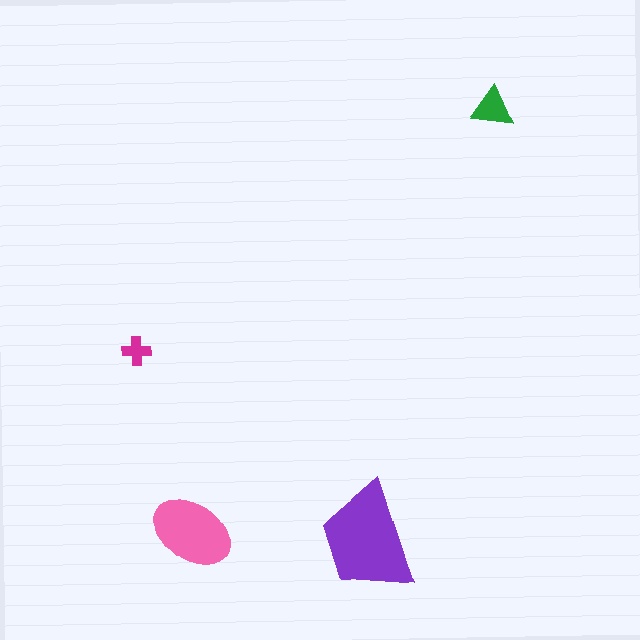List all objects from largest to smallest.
The purple trapezoid, the pink ellipse, the green triangle, the magenta cross.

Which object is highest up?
The green triangle is topmost.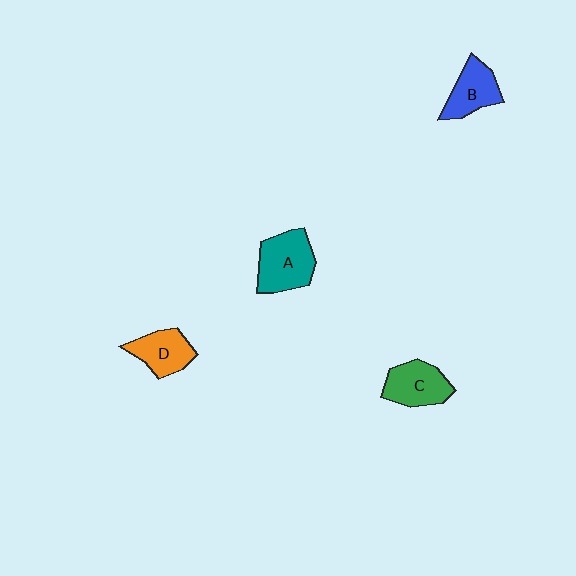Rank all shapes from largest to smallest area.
From largest to smallest: A (teal), C (green), B (blue), D (orange).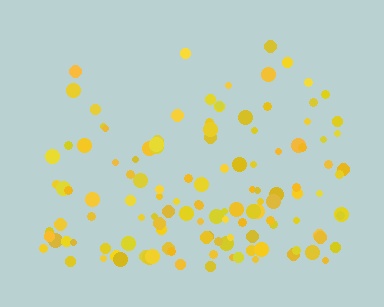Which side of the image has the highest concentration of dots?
The bottom.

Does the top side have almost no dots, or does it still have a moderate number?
Still a moderate number, just noticeably fewer than the bottom.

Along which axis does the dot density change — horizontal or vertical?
Vertical.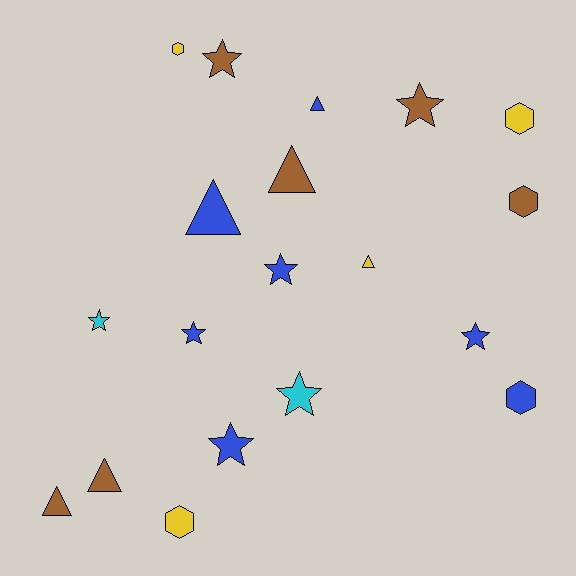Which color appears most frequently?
Blue, with 7 objects.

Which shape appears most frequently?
Star, with 8 objects.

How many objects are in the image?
There are 19 objects.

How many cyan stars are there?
There are 2 cyan stars.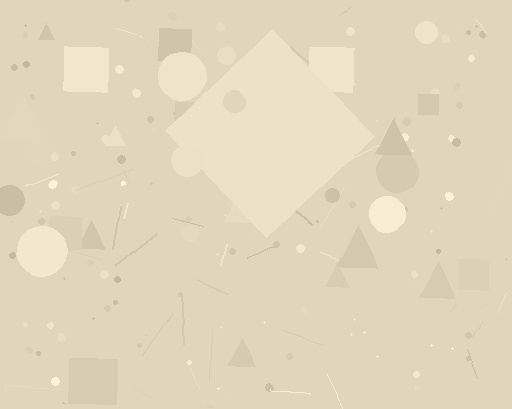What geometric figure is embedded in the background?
A diamond is embedded in the background.